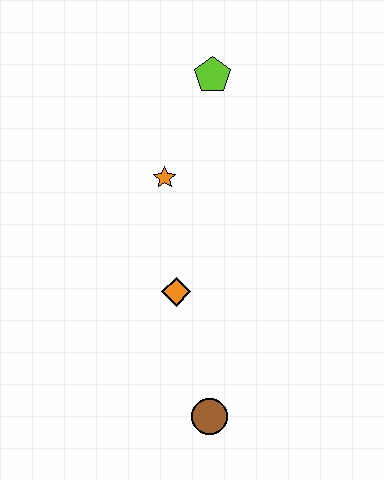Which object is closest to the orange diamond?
The orange star is closest to the orange diamond.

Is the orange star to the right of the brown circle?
No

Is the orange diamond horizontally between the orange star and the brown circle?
Yes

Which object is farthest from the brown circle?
The lime pentagon is farthest from the brown circle.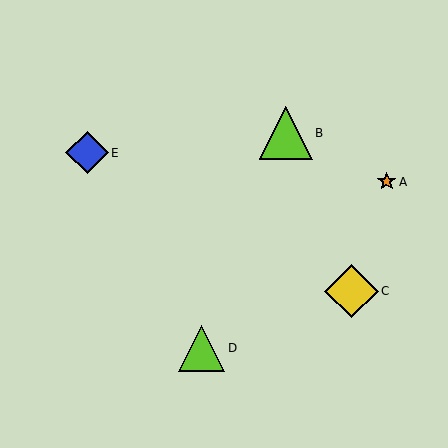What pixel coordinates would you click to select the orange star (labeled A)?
Click at (387, 182) to select the orange star A.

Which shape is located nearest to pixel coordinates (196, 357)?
The lime triangle (labeled D) at (202, 348) is nearest to that location.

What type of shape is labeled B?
Shape B is a lime triangle.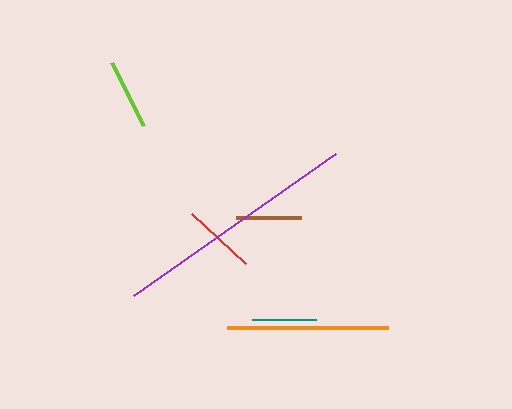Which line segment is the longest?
The purple line is the longest at approximately 247 pixels.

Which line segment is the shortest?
The teal line is the shortest at approximately 65 pixels.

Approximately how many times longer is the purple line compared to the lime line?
The purple line is approximately 3.5 times the length of the lime line.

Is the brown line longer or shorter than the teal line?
The brown line is longer than the teal line.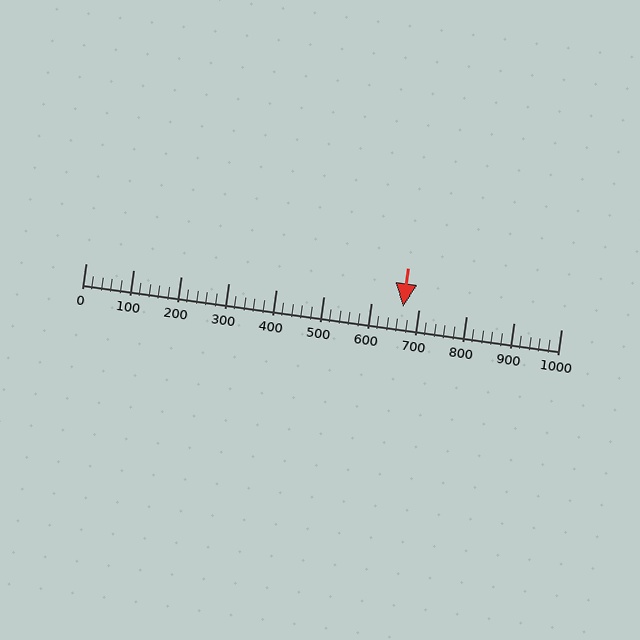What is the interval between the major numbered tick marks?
The major tick marks are spaced 100 units apart.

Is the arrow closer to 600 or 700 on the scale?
The arrow is closer to 700.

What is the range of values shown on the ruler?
The ruler shows values from 0 to 1000.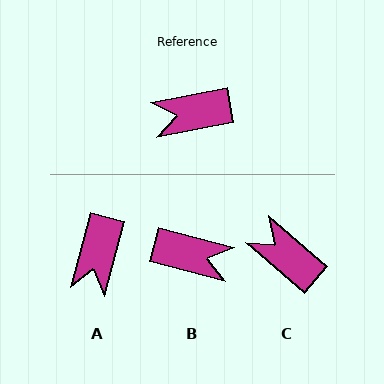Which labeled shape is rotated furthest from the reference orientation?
B, about 154 degrees away.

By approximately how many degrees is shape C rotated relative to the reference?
Approximately 52 degrees clockwise.